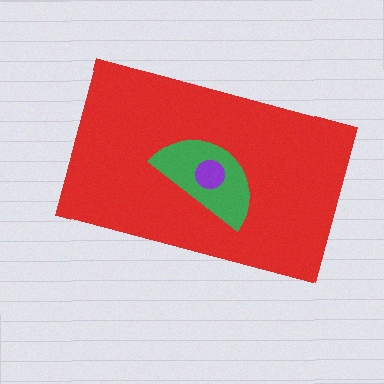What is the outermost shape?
The red rectangle.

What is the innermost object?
The purple circle.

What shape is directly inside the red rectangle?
The green semicircle.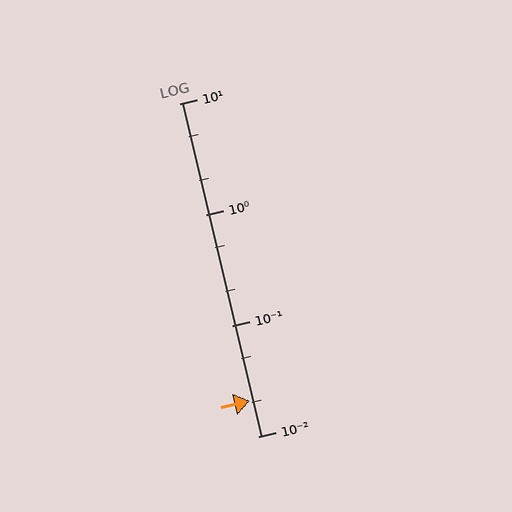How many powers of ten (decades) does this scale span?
The scale spans 3 decades, from 0.01 to 10.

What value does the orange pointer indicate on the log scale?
The pointer indicates approximately 0.021.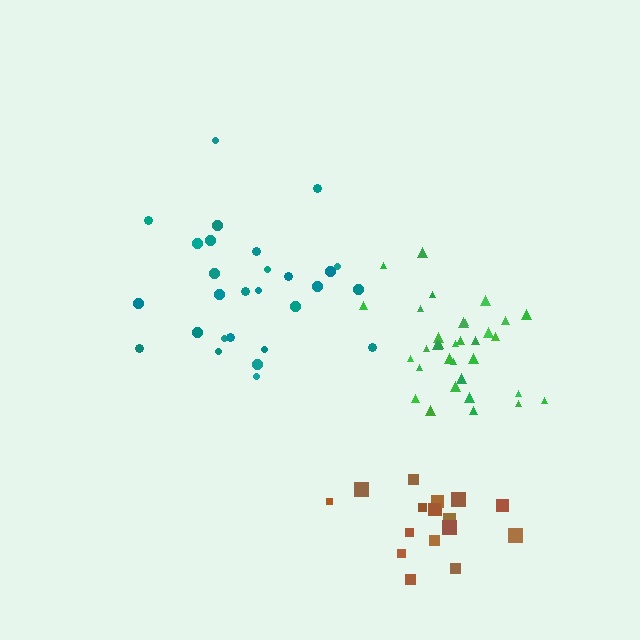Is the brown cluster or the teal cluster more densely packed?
Teal.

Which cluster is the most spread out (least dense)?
Brown.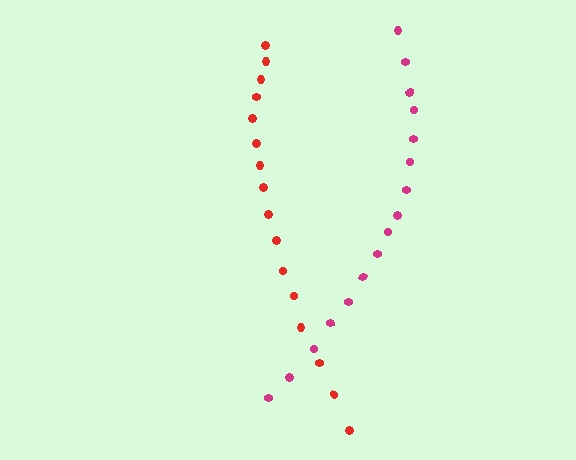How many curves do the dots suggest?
There are 2 distinct paths.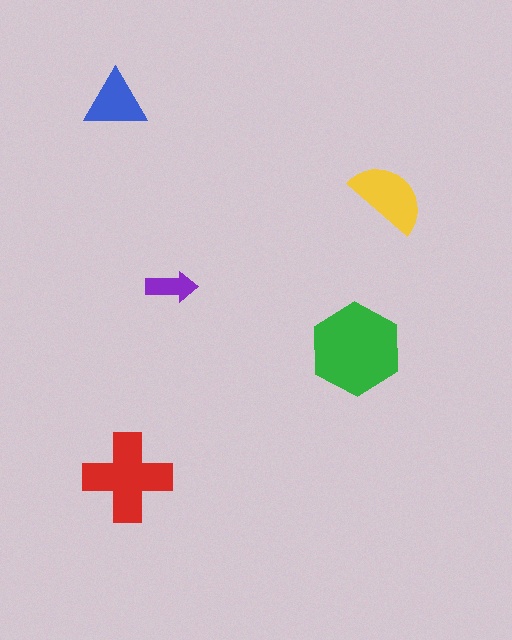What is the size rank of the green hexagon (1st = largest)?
1st.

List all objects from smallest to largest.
The purple arrow, the blue triangle, the yellow semicircle, the red cross, the green hexagon.